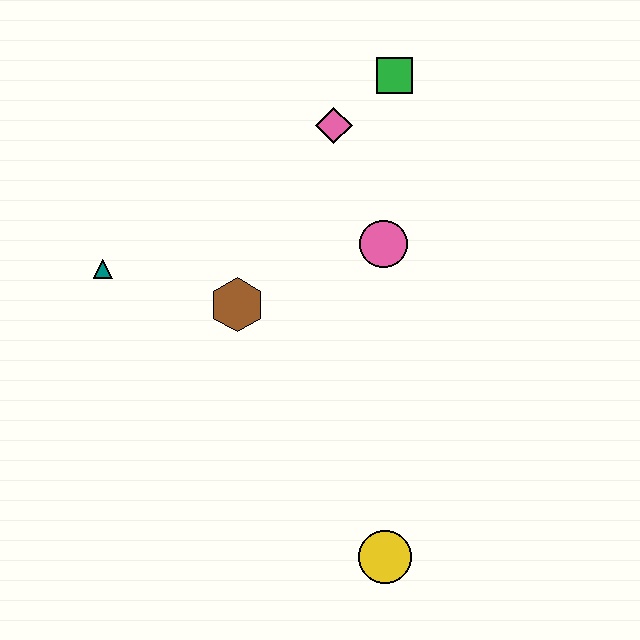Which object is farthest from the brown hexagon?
The yellow circle is farthest from the brown hexagon.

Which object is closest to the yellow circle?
The brown hexagon is closest to the yellow circle.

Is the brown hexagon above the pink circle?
No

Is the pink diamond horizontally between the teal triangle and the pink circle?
Yes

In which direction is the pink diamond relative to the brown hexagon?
The pink diamond is above the brown hexagon.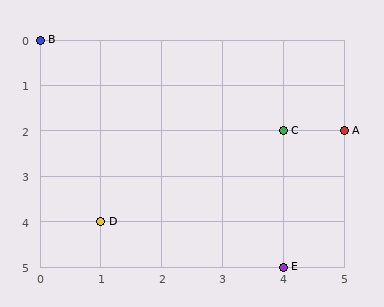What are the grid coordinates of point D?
Point D is at grid coordinates (1, 4).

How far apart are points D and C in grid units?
Points D and C are 3 columns and 2 rows apart (about 3.6 grid units diagonally).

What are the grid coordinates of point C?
Point C is at grid coordinates (4, 2).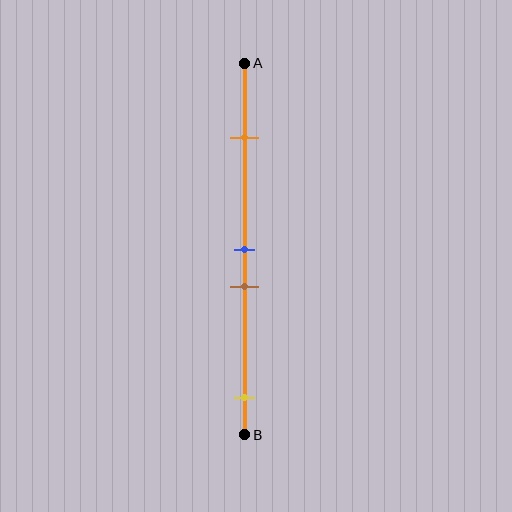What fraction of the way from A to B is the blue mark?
The blue mark is approximately 50% (0.5) of the way from A to B.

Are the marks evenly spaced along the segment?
No, the marks are not evenly spaced.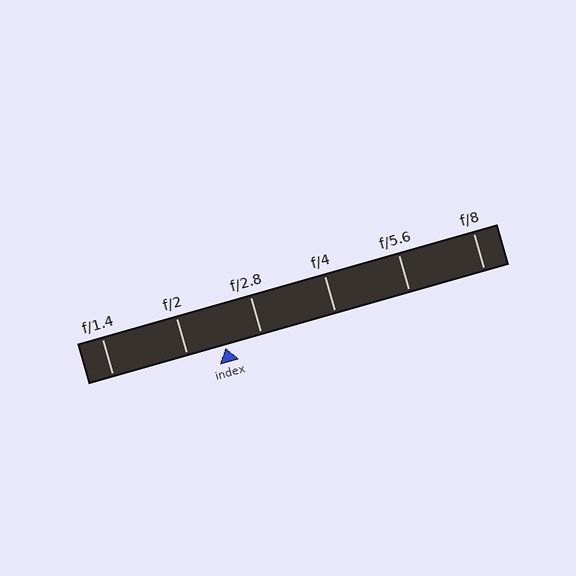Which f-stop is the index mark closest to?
The index mark is closest to f/2.8.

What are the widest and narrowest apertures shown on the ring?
The widest aperture shown is f/1.4 and the narrowest is f/8.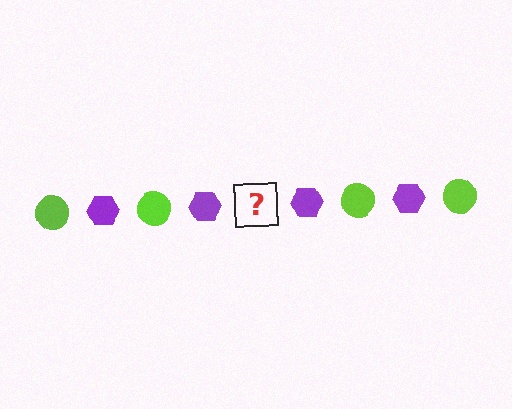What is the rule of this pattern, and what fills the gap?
The rule is that the pattern alternates between lime circle and purple hexagon. The gap should be filled with a lime circle.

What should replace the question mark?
The question mark should be replaced with a lime circle.